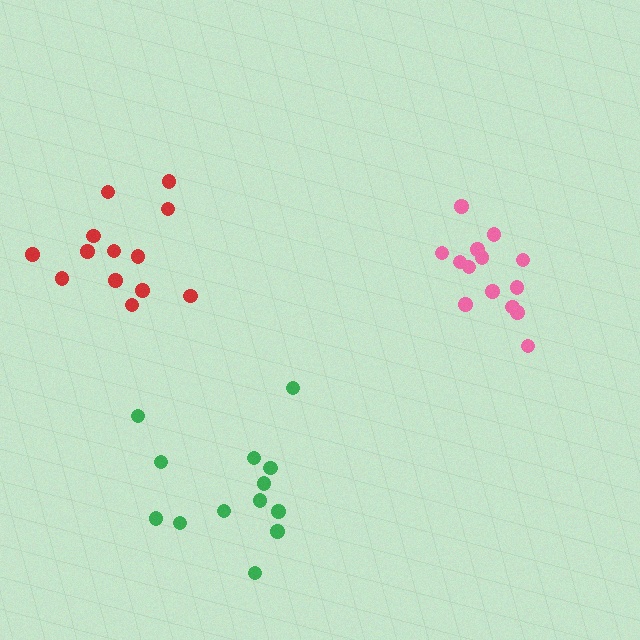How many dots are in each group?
Group 1: 14 dots, Group 2: 13 dots, Group 3: 13 dots (40 total).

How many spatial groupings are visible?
There are 3 spatial groupings.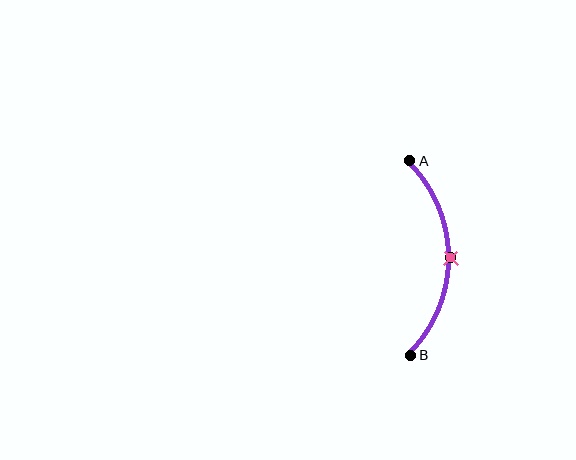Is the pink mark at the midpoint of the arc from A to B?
Yes. The pink mark lies on the arc at equal arc-length from both A and B — it is the arc midpoint.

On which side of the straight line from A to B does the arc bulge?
The arc bulges to the right of the straight line connecting A and B.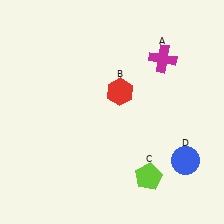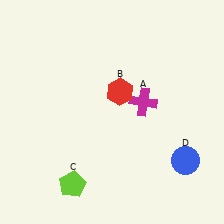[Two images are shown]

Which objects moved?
The objects that moved are: the magenta cross (A), the lime pentagon (C).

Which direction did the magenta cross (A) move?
The magenta cross (A) moved down.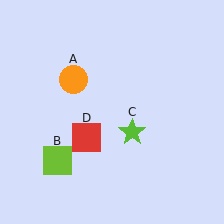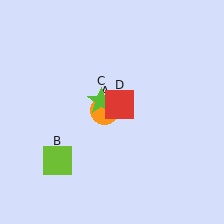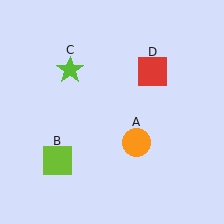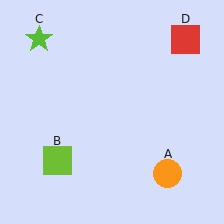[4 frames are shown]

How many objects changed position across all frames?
3 objects changed position: orange circle (object A), lime star (object C), red square (object D).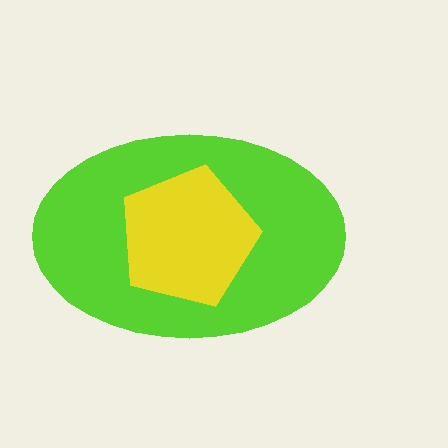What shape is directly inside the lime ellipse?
The yellow pentagon.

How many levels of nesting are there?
2.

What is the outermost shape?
The lime ellipse.